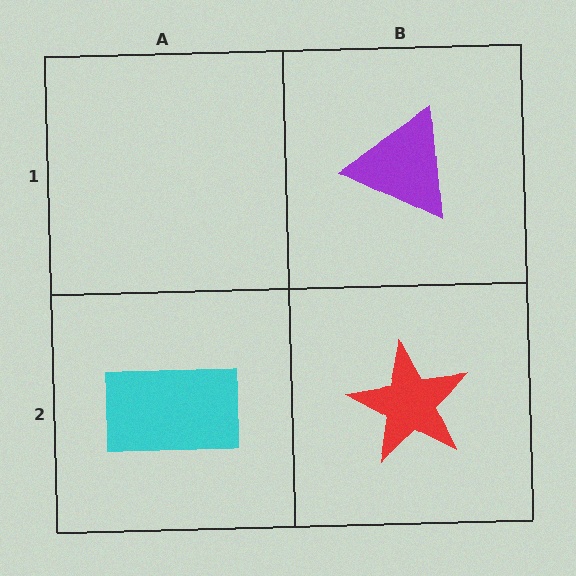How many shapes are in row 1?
1 shape.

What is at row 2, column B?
A red star.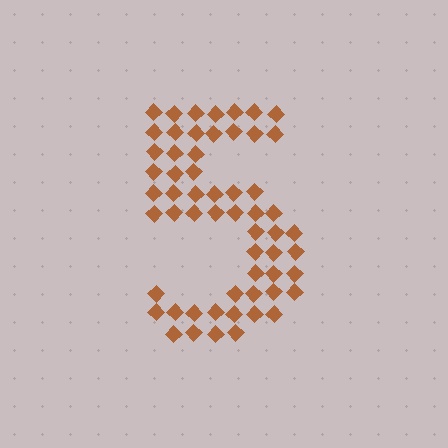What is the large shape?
The large shape is the digit 5.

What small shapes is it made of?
It is made of small diamonds.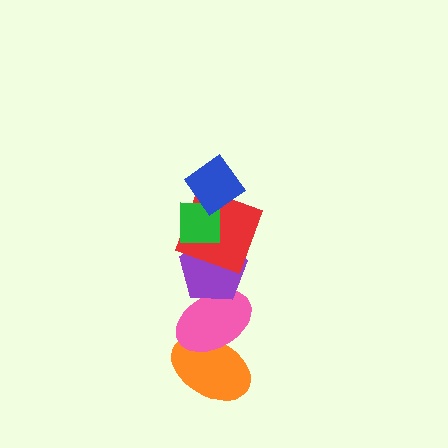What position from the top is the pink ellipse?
The pink ellipse is 5th from the top.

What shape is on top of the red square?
The green square is on top of the red square.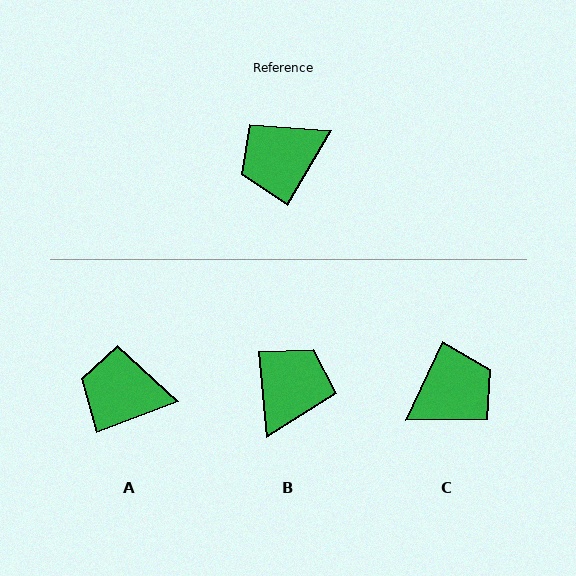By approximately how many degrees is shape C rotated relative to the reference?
Approximately 175 degrees clockwise.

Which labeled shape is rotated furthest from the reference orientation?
C, about 175 degrees away.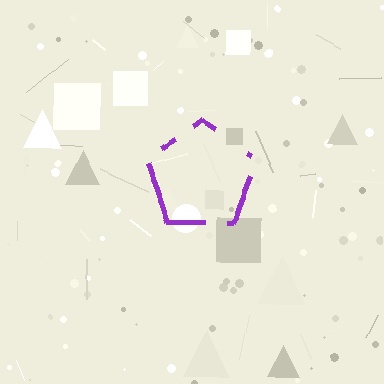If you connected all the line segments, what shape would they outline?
They would outline a pentagon.